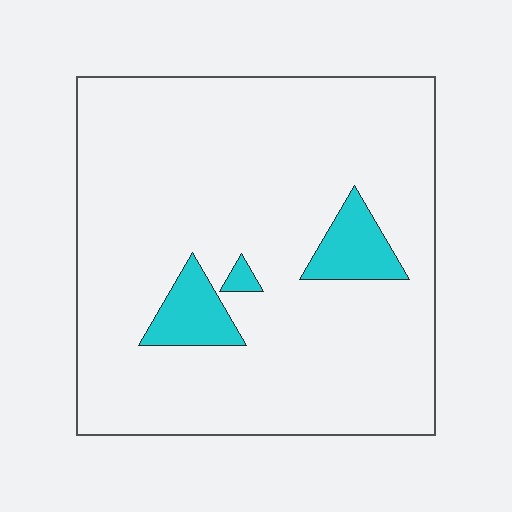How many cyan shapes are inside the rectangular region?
3.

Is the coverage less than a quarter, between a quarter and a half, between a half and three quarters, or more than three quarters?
Less than a quarter.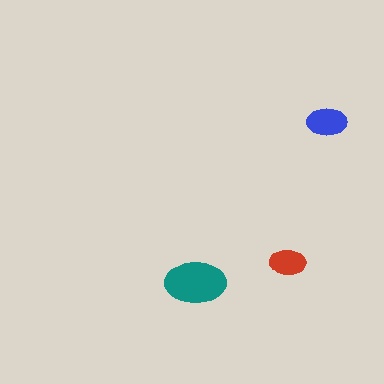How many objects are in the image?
There are 3 objects in the image.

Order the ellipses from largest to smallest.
the teal one, the blue one, the red one.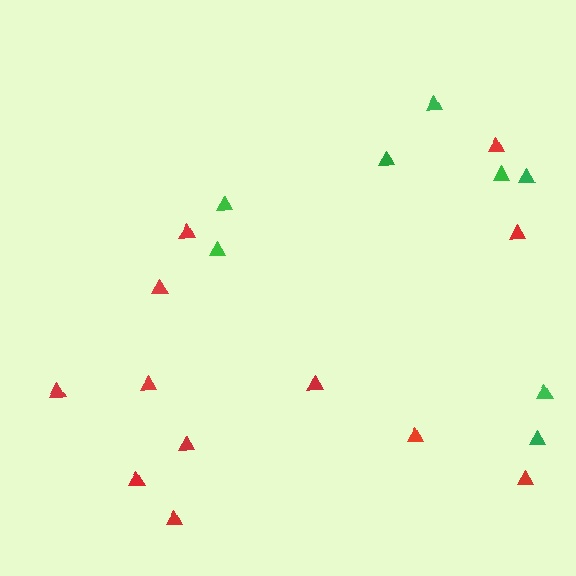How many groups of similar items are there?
There are 2 groups: one group of red triangles (12) and one group of green triangles (8).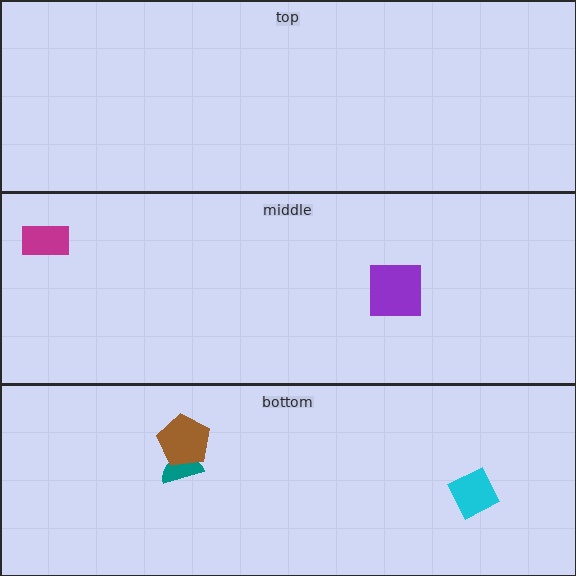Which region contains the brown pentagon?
The bottom region.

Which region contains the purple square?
The middle region.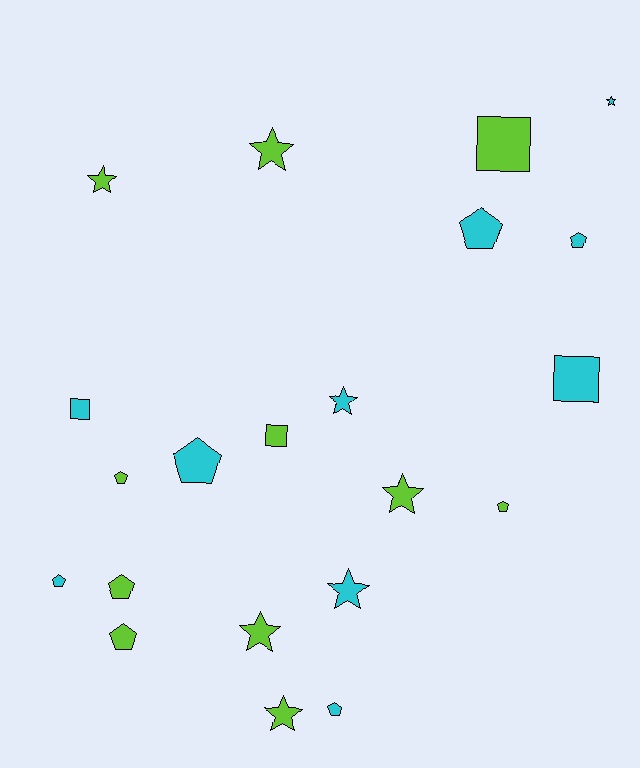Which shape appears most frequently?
Pentagon, with 9 objects.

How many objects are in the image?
There are 21 objects.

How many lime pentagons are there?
There are 4 lime pentagons.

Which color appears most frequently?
Lime, with 11 objects.